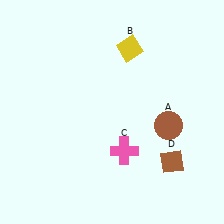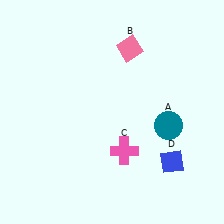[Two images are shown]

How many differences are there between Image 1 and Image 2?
There are 3 differences between the two images.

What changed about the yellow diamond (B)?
In Image 1, B is yellow. In Image 2, it changed to pink.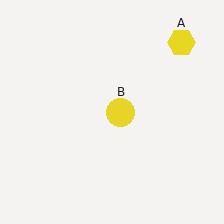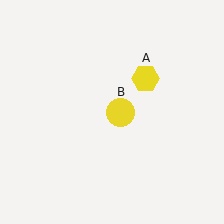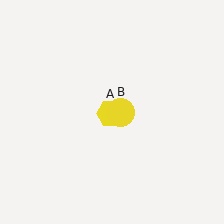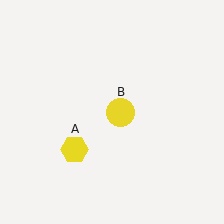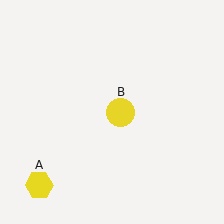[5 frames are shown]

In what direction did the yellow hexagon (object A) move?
The yellow hexagon (object A) moved down and to the left.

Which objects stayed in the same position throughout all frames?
Yellow circle (object B) remained stationary.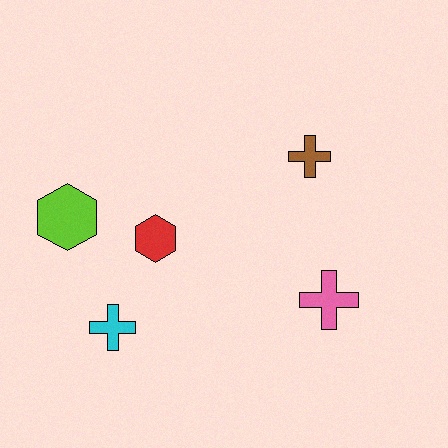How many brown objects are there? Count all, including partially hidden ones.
There is 1 brown object.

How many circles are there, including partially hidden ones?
There are no circles.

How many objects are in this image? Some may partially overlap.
There are 5 objects.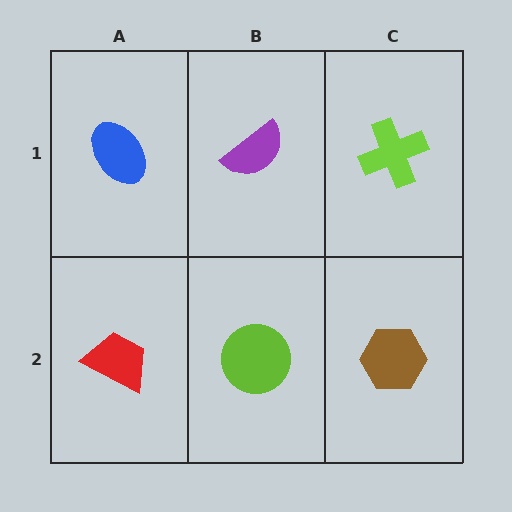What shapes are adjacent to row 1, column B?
A lime circle (row 2, column B), a blue ellipse (row 1, column A), a lime cross (row 1, column C).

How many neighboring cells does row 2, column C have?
2.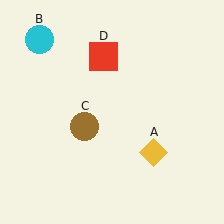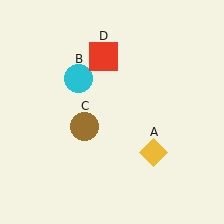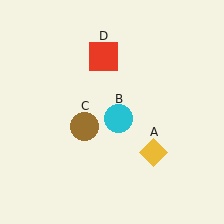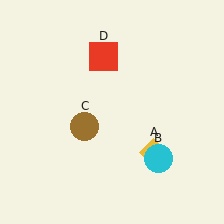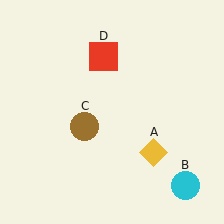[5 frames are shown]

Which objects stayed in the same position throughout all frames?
Yellow diamond (object A) and brown circle (object C) and red square (object D) remained stationary.